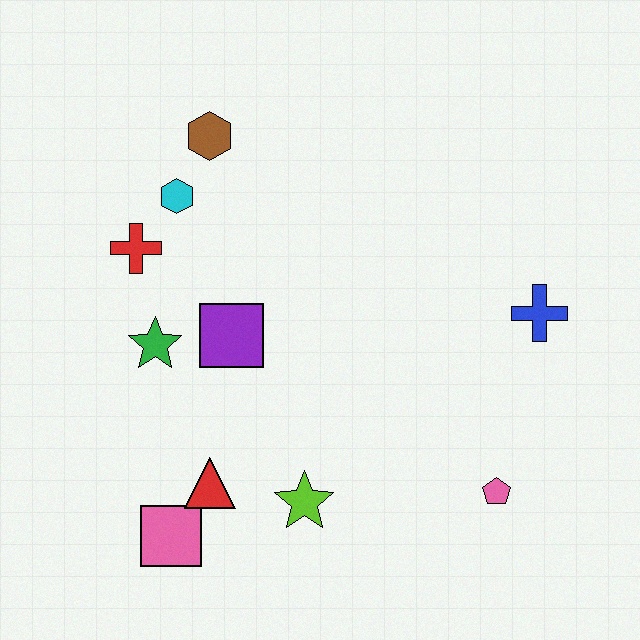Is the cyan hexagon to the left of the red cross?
No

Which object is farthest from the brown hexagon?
The pink pentagon is farthest from the brown hexagon.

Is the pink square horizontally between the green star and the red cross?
No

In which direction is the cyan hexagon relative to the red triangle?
The cyan hexagon is above the red triangle.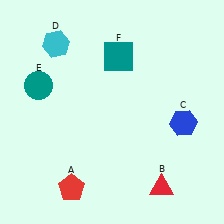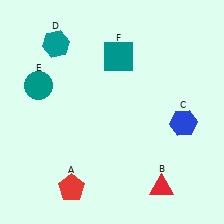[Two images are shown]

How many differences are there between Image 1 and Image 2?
There is 1 difference between the two images.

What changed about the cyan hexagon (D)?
In Image 1, D is cyan. In Image 2, it changed to teal.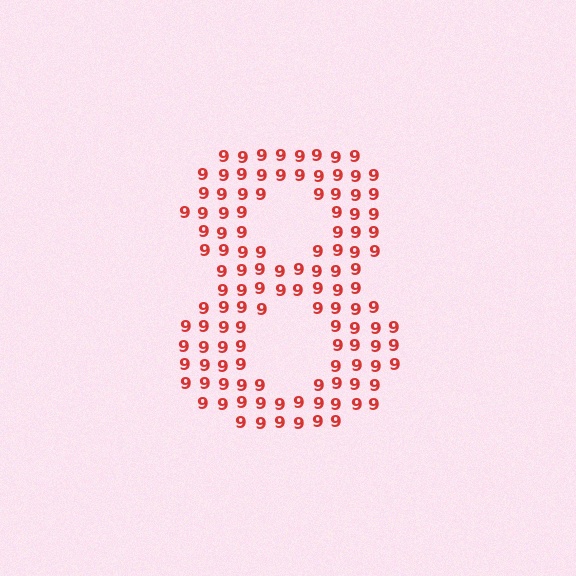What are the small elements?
The small elements are digit 9's.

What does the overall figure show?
The overall figure shows the digit 8.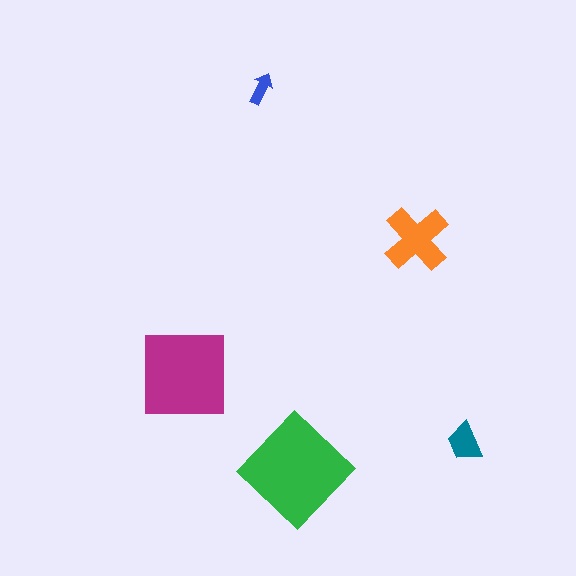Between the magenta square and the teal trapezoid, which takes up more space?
The magenta square.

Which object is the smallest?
The blue arrow.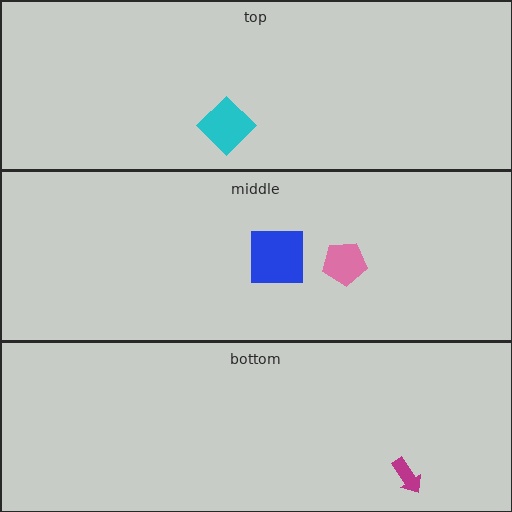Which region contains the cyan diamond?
The top region.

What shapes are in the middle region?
The blue square, the pink pentagon.